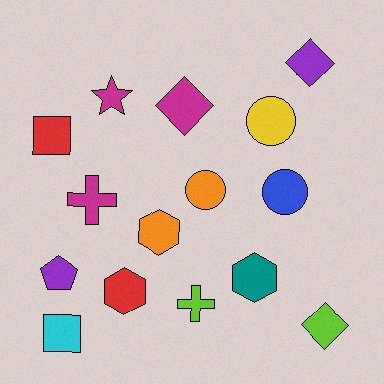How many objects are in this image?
There are 15 objects.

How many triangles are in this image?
There are no triangles.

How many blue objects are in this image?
There is 1 blue object.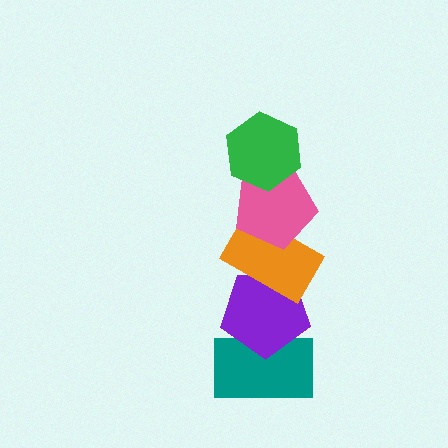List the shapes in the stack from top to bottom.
From top to bottom: the green hexagon, the pink pentagon, the orange rectangle, the purple pentagon, the teal rectangle.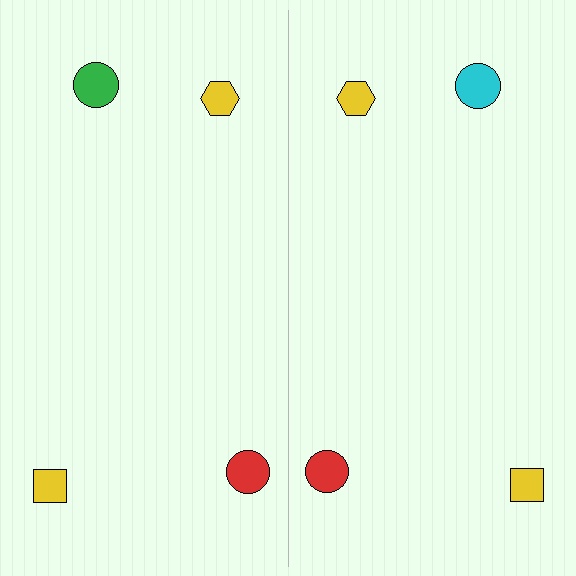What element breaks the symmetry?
The cyan circle on the right side breaks the symmetry — its mirror counterpart is green.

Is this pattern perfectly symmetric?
No, the pattern is not perfectly symmetric. The cyan circle on the right side breaks the symmetry — its mirror counterpart is green.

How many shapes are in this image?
There are 8 shapes in this image.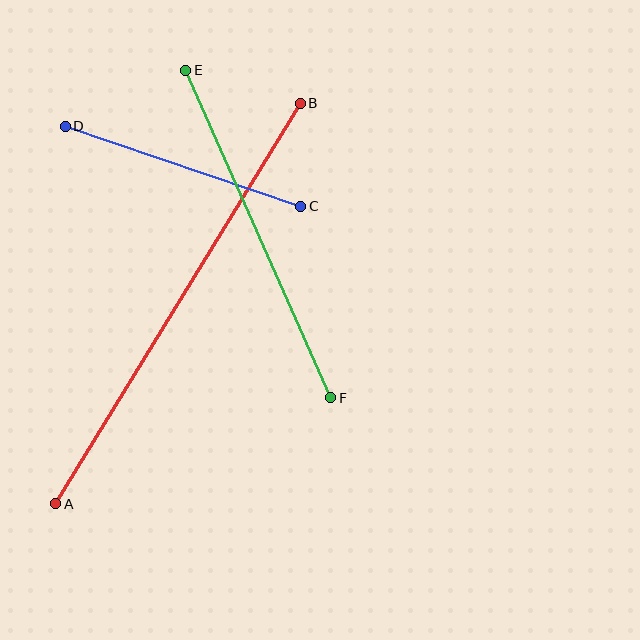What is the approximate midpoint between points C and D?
The midpoint is at approximately (183, 166) pixels.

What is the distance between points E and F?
The distance is approximately 358 pixels.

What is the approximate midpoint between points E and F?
The midpoint is at approximately (258, 234) pixels.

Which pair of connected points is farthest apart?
Points A and B are farthest apart.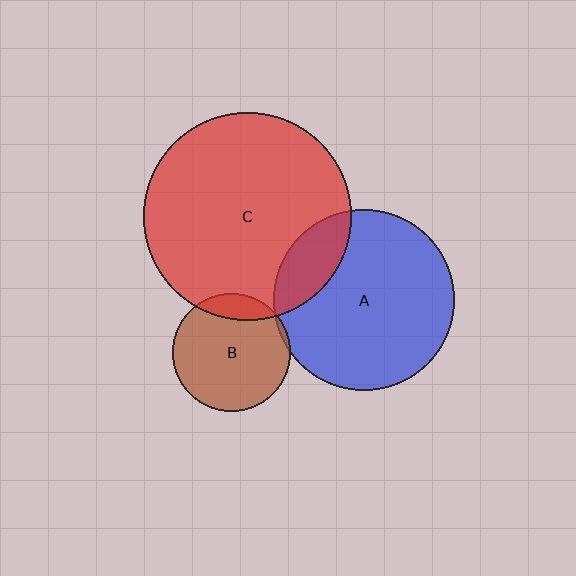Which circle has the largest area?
Circle C (red).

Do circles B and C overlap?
Yes.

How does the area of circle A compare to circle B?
Approximately 2.4 times.